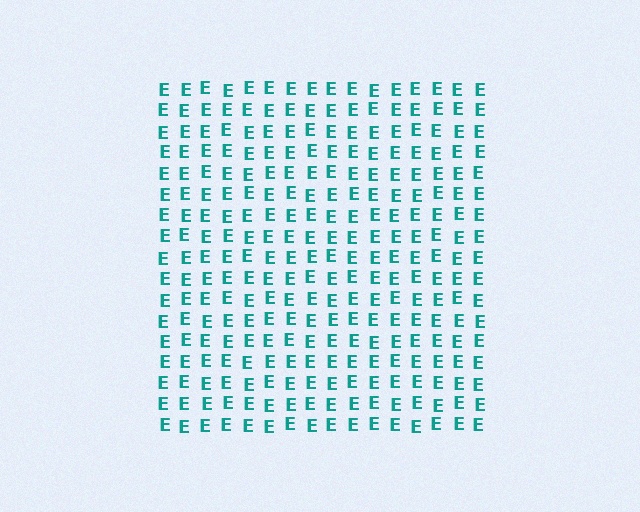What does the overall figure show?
The overall figure shows a square.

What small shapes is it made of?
It is made of small letter E's.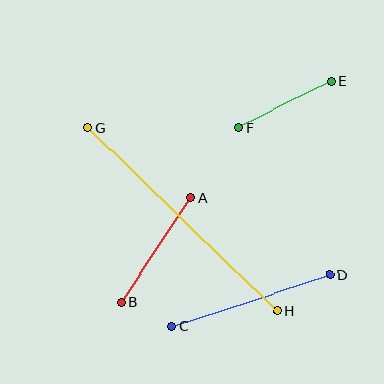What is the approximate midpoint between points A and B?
The midpoint is at approximately (156, 250) pixels.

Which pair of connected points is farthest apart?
Points G and H are farthest apart.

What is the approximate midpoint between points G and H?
The midpoint is at approximately (182, 219) pixels.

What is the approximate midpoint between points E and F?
The midpoint is at approximately (285, 104) pixels.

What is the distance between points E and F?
The distance is approximately 104 pixels.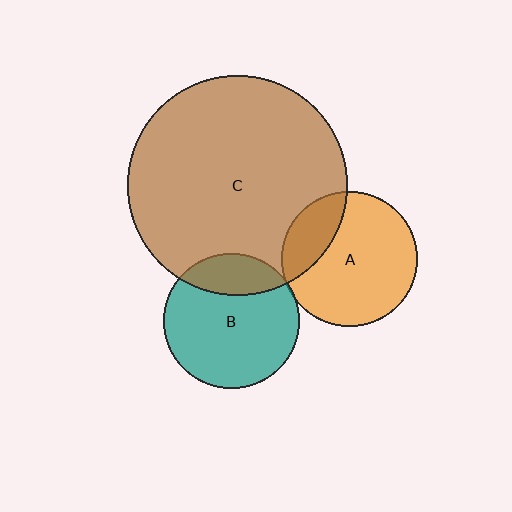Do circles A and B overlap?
Yes.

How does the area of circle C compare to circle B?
Approximately 2.6 times.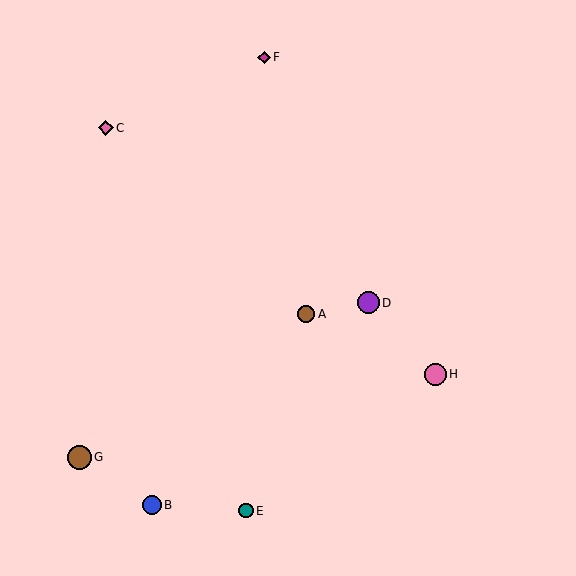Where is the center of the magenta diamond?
The center of the magenta diamond is at (264, 57).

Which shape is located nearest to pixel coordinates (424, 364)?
The pink circle (labeled H) at (435, 374) is nearest to that location.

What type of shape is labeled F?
Shape F is a magenta diamond.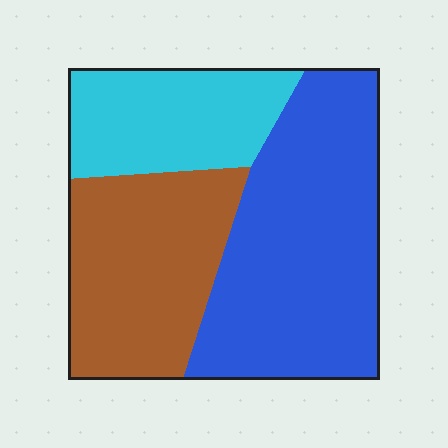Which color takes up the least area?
Cyan, at roughly 25%.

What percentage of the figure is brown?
Brown takes up between a sixth and a third of the figure.